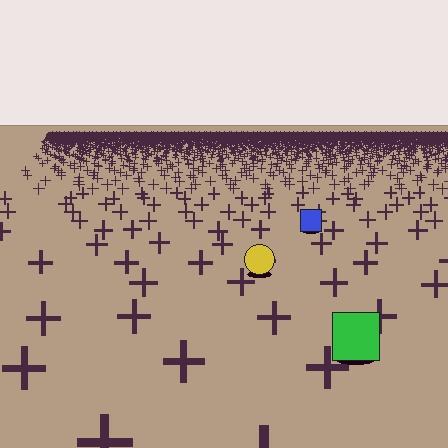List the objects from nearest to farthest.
From nearest to farthest: the green square, the yellow circle, the blue square.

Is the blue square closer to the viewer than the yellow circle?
No. The yellow circle is closer — you can tell from the texture gradient: the ground texture is coarser near it.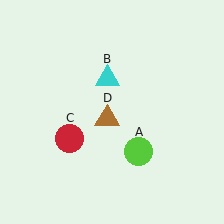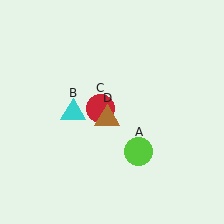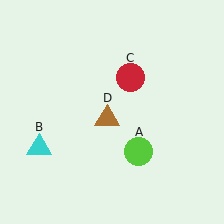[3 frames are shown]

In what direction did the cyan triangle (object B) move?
The cyan triangle (object B) moved down and to the left.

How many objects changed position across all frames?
2 objects changed position: cyan triangle (object B), red circle (object C).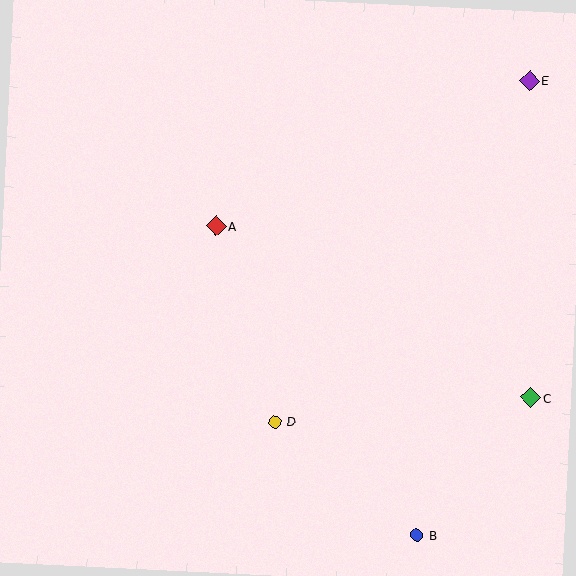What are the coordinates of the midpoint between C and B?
The midpoint between C and B is at (474, 466).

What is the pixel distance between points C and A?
The distance between C and A is 359 pixels.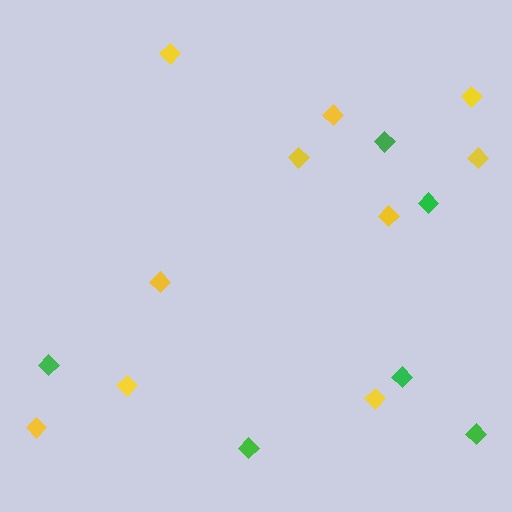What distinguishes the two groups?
There are 2 groups: one group of green diamonds (6) and one group of yellow diamonds (10).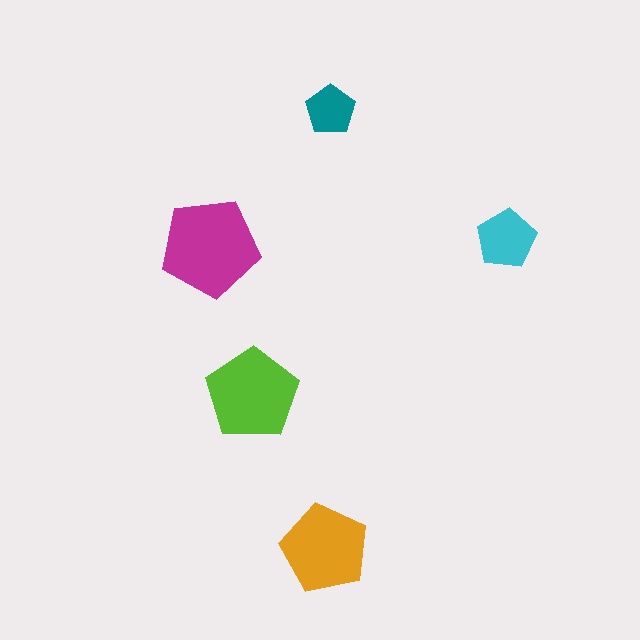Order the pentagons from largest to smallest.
the magenta one, the lime one, the orange one, the cyan one, the teal one.